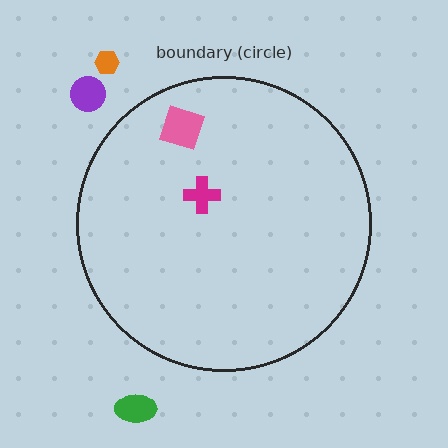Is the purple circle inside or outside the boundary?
Outside.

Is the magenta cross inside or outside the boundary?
Inside.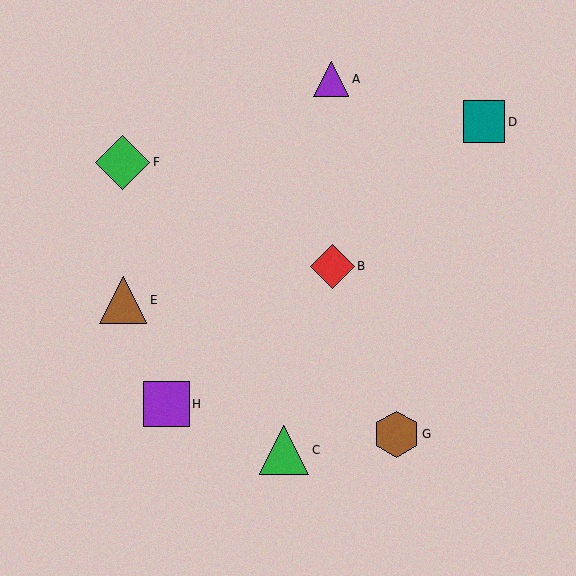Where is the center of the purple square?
The center of the purple square is at (166, 404).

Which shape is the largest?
The green diamond (labeled F) is the largest.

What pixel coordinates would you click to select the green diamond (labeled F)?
Click at (123, 162) to select the green diamond F.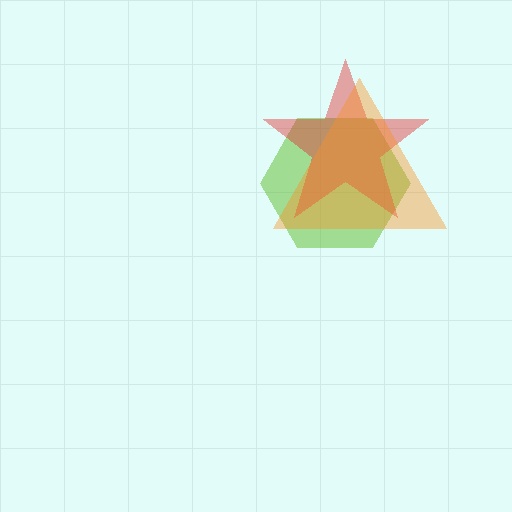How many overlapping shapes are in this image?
There are 3 overlapping shapes in the image.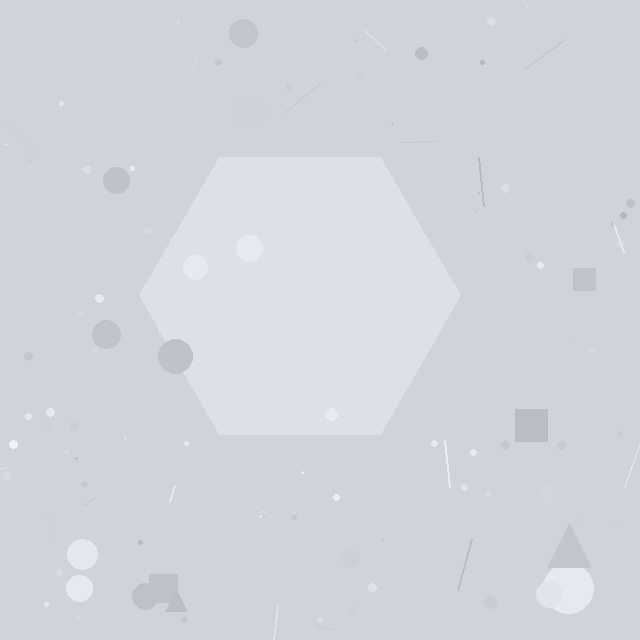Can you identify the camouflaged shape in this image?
The camouflaged shape is a hexagon.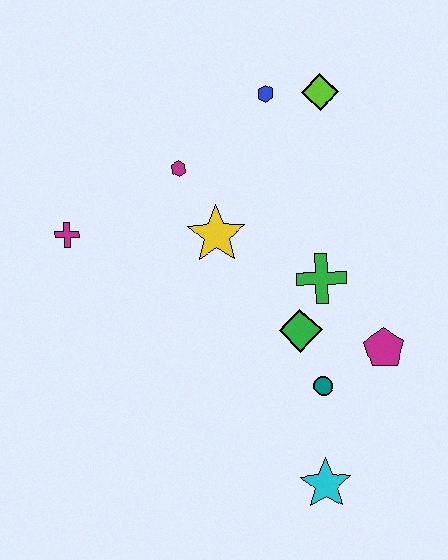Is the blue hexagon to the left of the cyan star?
Yes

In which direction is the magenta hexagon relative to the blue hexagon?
The magenta hexagon is to the left of the blue hexagon.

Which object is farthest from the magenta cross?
The cyan star is farthest from the magenta cross.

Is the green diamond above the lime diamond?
No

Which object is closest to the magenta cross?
The magenta hexagon is closest to the magenta cross.